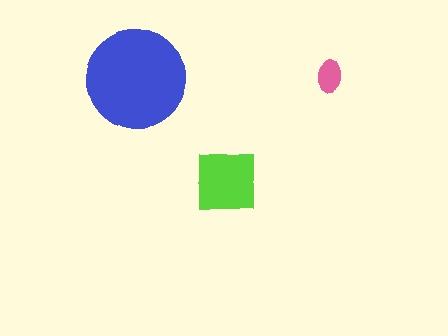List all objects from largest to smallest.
The blue circle, the lime square, the pink ellipse.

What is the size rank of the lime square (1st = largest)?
2nd.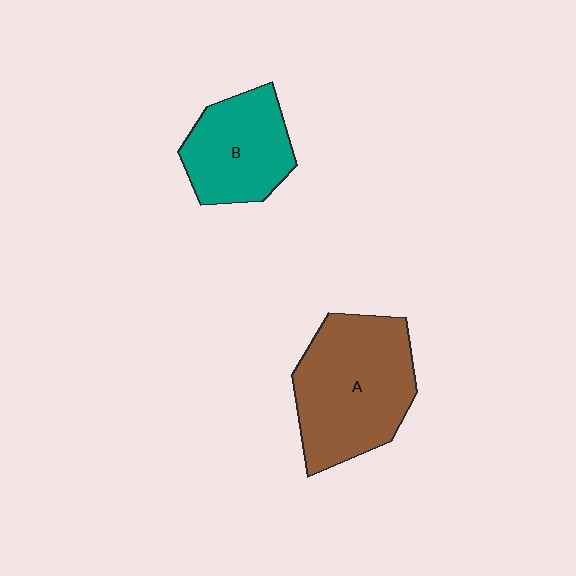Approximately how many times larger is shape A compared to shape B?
Approximately 1.5 times.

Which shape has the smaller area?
Shape B (teal).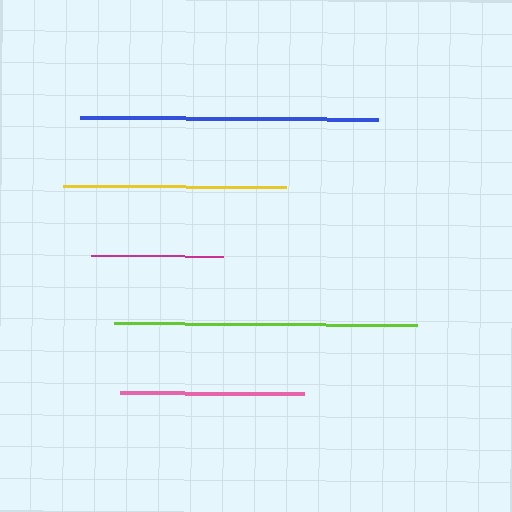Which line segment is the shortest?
The magenta line is the shortest at approximately 132 pixels.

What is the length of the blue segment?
The blue segment is approximately 298 pixels long.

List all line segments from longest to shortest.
From longest to shortest: lime, blue, yellow, pink, magenta.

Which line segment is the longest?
The lime line is the longest at approximately 303 pixels.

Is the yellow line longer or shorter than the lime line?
The lime line is longer than the yellow line.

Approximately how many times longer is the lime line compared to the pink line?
The lime line is approximately 1.6 times the length of the pink line.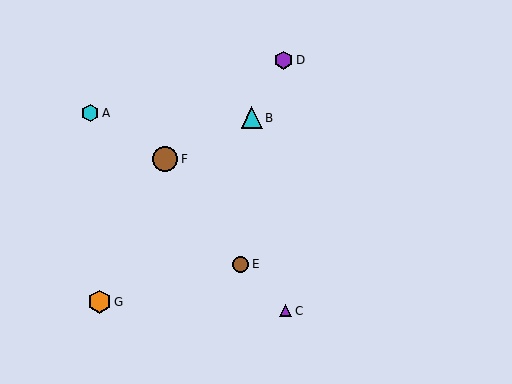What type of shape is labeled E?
Shape E is a brown circle.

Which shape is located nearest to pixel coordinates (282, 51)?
The purple hexagon (labeled D) at (284, 60) is nearest to that location.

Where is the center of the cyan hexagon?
The center of the cyan hexagon is at (90, 113).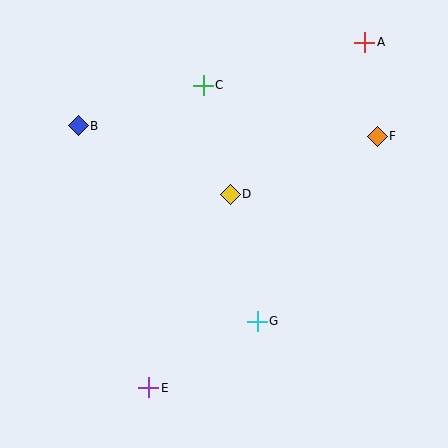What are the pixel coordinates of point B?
Point B is at (78, 126).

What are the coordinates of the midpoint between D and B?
The midpoint between D and B is at (154, 160).